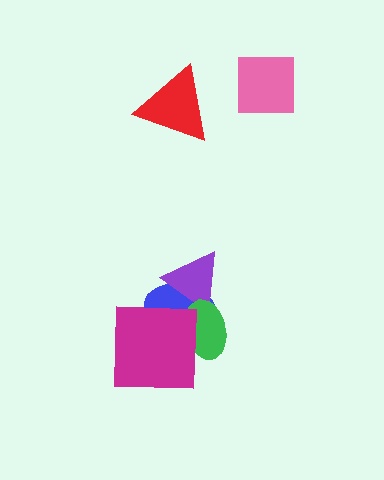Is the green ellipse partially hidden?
Yes, it is partially covered by another shape.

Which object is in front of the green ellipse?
The magenta square is in front of the green ellipse.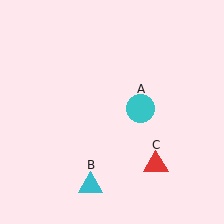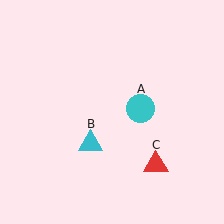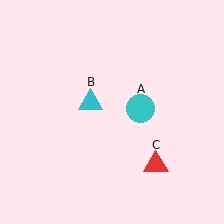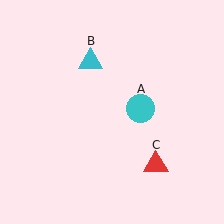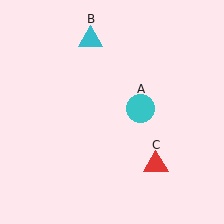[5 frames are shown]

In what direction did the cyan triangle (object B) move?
The cyan triangle (object B) moved up.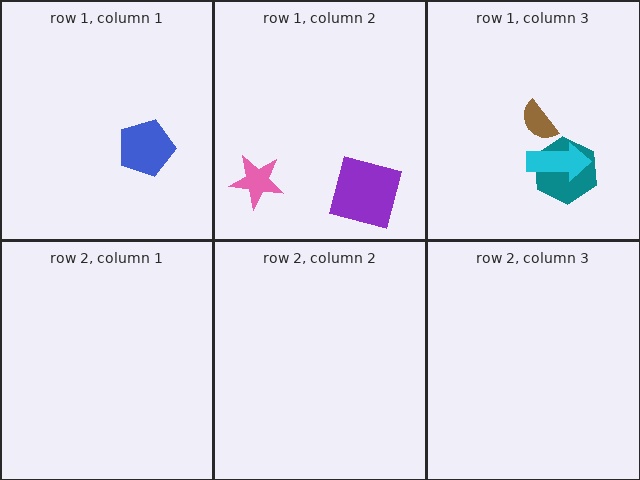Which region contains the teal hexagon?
The row 1, column 3 region.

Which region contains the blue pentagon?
The row 1, column 1 region.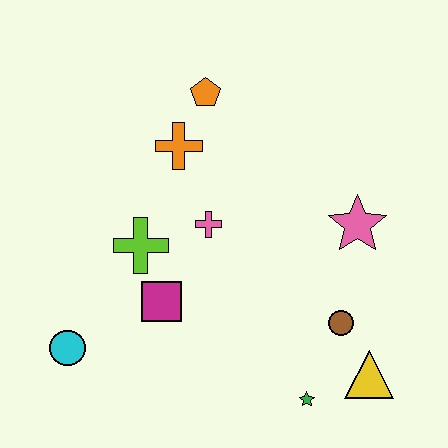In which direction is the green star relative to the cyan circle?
The green star is to the right of the cyan circle.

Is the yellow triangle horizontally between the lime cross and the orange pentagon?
No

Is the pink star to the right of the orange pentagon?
Yes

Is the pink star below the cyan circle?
No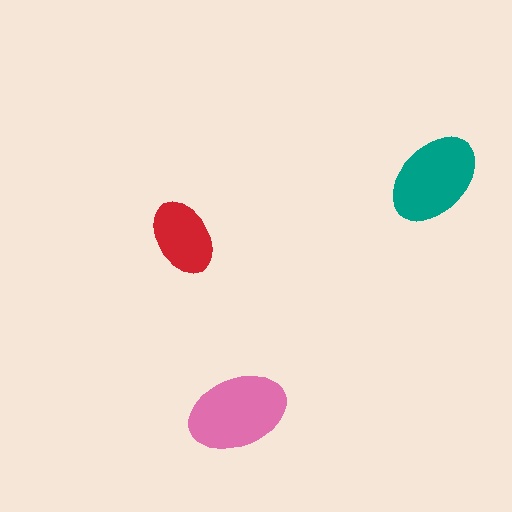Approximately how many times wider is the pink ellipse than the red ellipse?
About 1.5 times wider.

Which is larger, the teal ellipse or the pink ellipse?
The pink one.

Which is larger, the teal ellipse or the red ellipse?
The teal one.